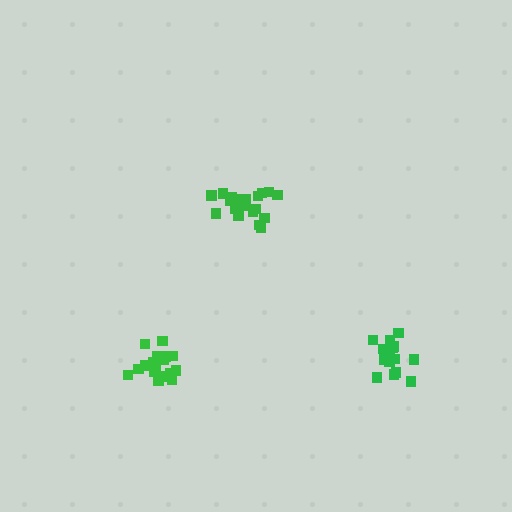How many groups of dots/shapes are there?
There are 3 groups.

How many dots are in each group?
Group 1: 20 dots, Group 2: 18 dots, Group 3: 17 dots (55 total).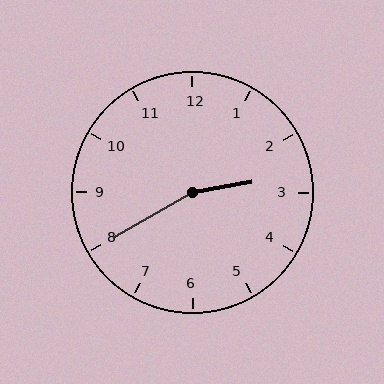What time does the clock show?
2:40.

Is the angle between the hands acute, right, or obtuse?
It is obtuse.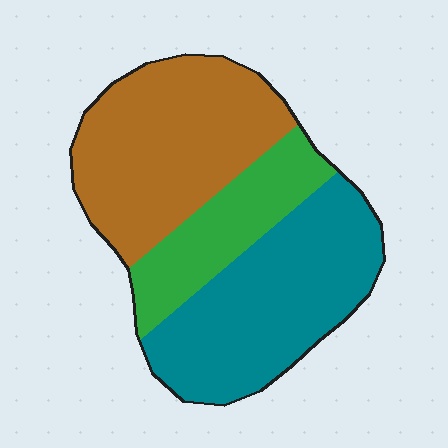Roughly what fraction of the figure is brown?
Brown takes up about two fifths (2/5) of the figure.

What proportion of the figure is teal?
Teal takes up between a third and a half of the figure.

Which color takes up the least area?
Green, at roughly 20%.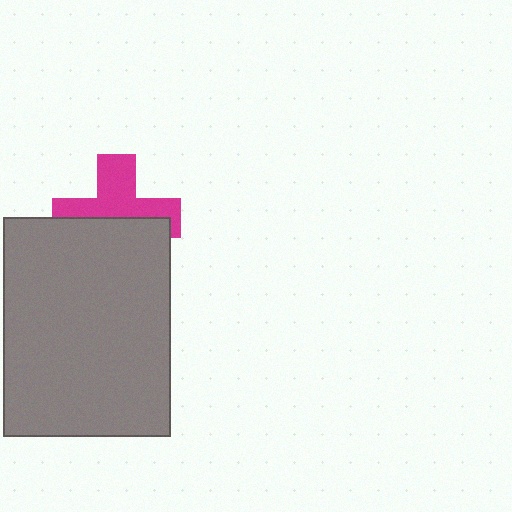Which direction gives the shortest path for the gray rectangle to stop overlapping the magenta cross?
Moving down gives the shortest separation.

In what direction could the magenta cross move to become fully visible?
The magenta cross could move up. That would shift it out from behind the gray rectangle entirely.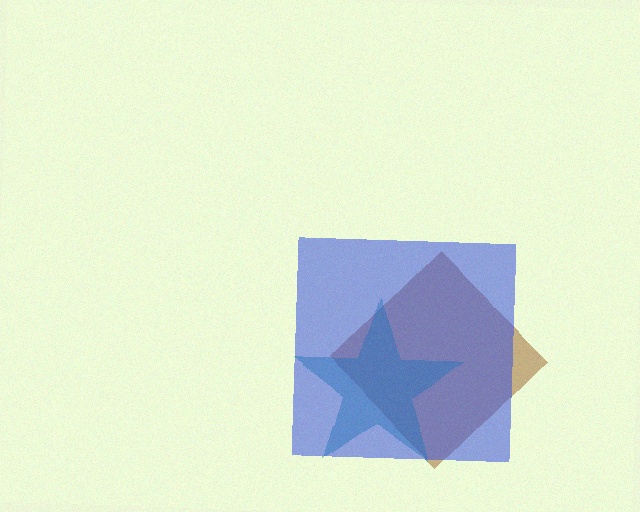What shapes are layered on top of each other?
The layered shapes are: a brown diamond, a teal star, a blue square.